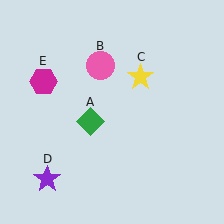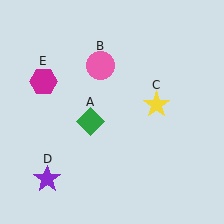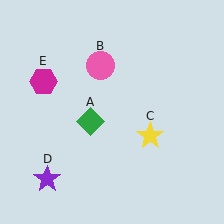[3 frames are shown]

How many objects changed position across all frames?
1 object changed position: yellow star (object C).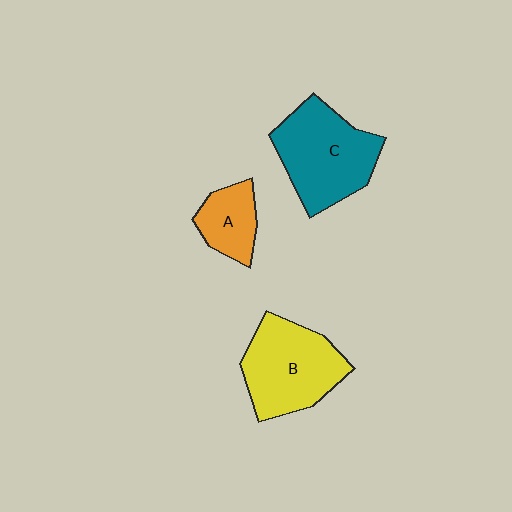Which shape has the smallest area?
Shape A (orange).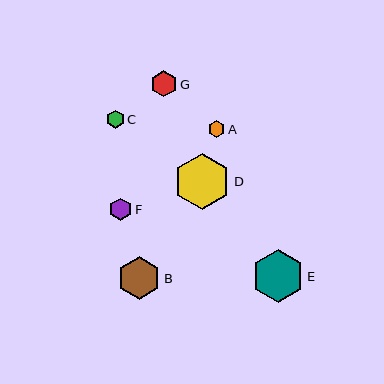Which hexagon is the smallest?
Hexagon A is the smallest with a size of approximately 17 pixels.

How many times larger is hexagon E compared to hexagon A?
Hexagon E is approximately 3.1 times the size of hexagon A.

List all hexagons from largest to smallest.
From largest to smallest: D, E, B, G, F, C, A.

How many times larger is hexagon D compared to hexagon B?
Hexagon D is approximately 1.3 times the size of hexagon B.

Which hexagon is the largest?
Hexagon D is the largest with a size of approximately 56 pixels.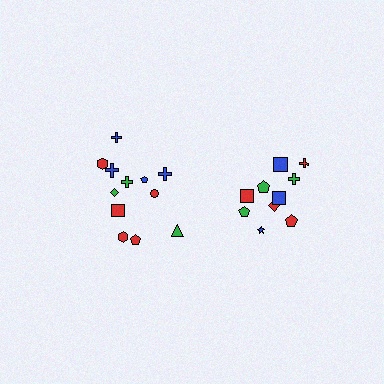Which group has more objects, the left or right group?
The left group.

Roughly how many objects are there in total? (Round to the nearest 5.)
Roughly 20 objects in total.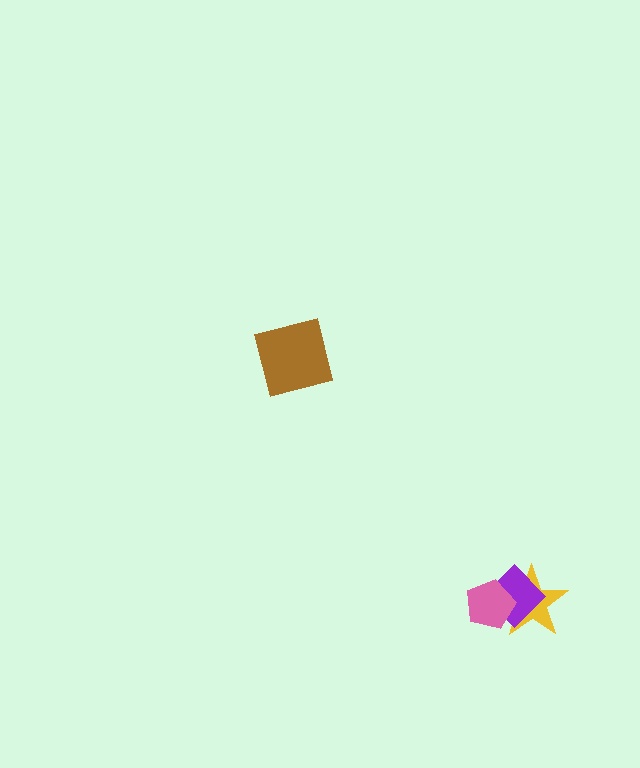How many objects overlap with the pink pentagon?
2 objects overlap with the pink pentagon.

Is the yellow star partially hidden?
Yes, it is partially covered by another shape.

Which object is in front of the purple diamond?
The pink pentagon is in front of the purple diamond.